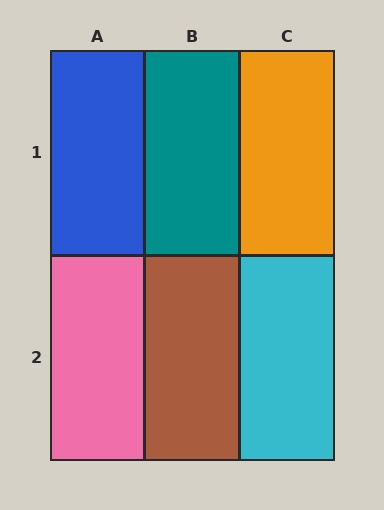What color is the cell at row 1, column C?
Orange.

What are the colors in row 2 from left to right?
Pink, brown, cyan.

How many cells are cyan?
1 cell is cyan.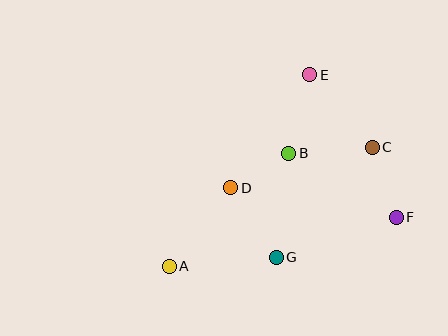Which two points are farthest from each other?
Points A and E are farthest from each other.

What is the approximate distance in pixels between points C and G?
The distance between C and G is approximately 146 pixels.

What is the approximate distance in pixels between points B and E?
The distance between B and E is approximately 81 pixels.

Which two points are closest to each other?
Points B and D are closest to each other.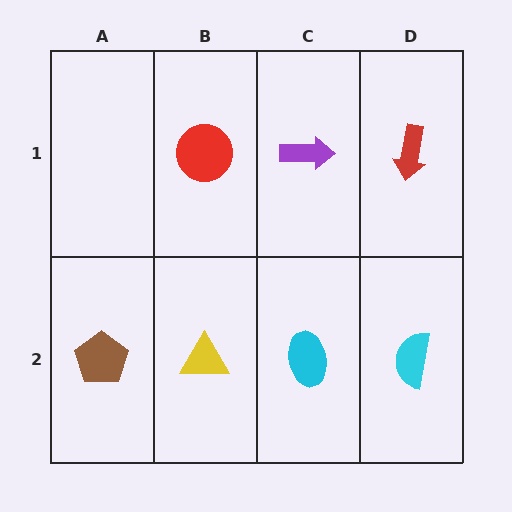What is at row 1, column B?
A red circle.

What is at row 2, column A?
A brown pentagon.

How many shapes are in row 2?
4 shapes.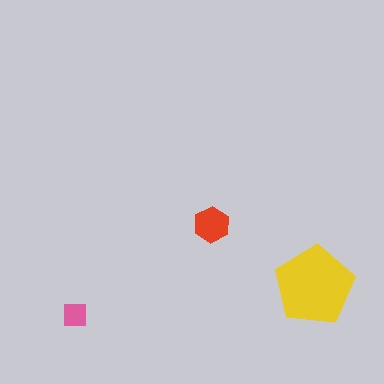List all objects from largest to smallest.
The yellow pentagon, the red hexagon, the pink square.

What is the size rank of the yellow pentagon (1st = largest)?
1st.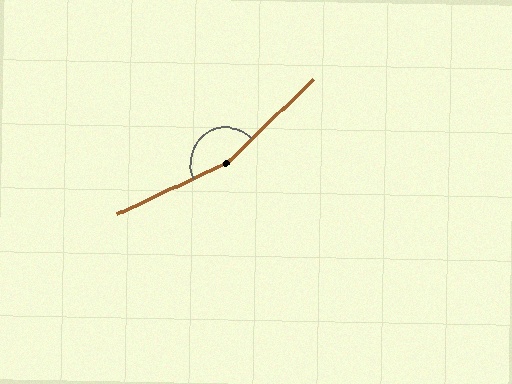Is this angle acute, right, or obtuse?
It is obtuse.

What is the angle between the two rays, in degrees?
Approximately 161 degrees.